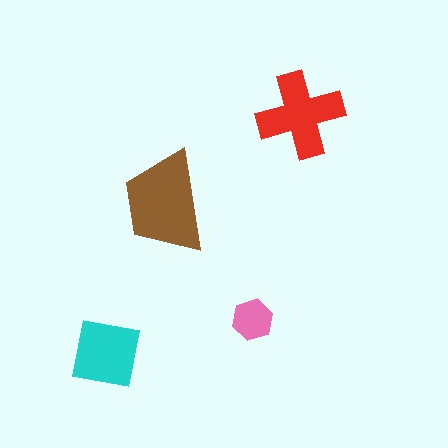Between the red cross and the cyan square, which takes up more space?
The red cross.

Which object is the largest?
The brown trapezoid.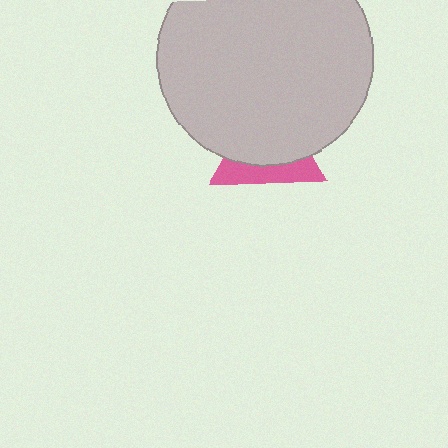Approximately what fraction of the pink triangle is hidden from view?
Roughly 64% of the pink triangle is hidden behind the light gray circle.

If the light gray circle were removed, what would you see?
You would see the complete pink triangle.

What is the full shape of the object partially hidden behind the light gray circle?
The partially hidden object is a pink triangle.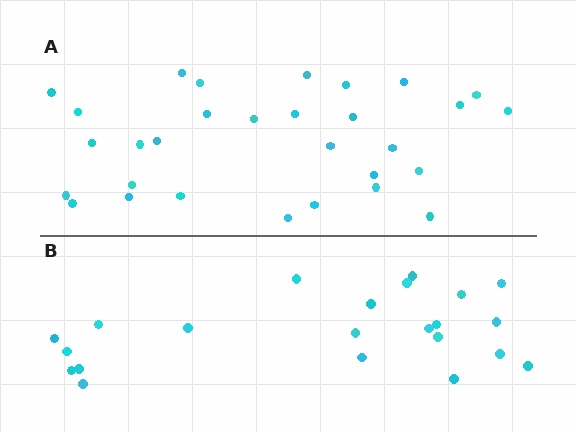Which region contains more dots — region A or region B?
Region A (the top region) has more dots.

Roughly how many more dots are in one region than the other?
Region A has roughly 8 or so more dots than region B.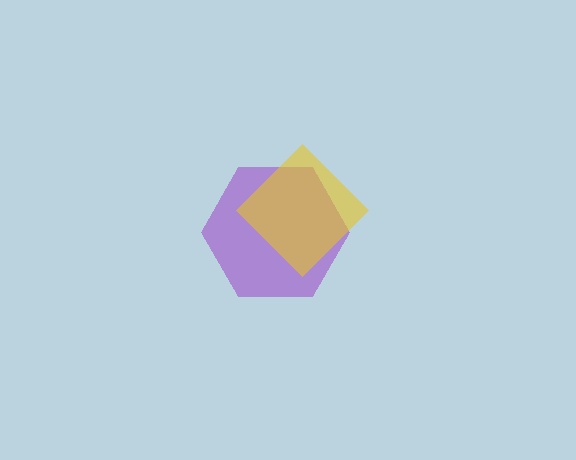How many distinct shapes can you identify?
There are 2 distinct shapes: a purple hexagon, a yellow diamond.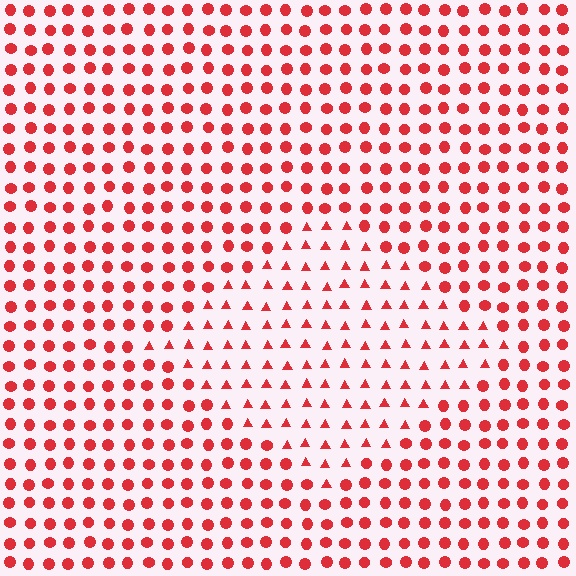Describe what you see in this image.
The image is filled with small red elements arranged in a uniform grid. A diamond-shaped region contains triangles, while the surrounding area contains circles. The boundary is defined purely by the change in element shape.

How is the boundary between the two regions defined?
The boundary is defined by a change in element shape: triangles inside vs. circles outside. All elements share the same color and spacing.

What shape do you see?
I see a diamond.